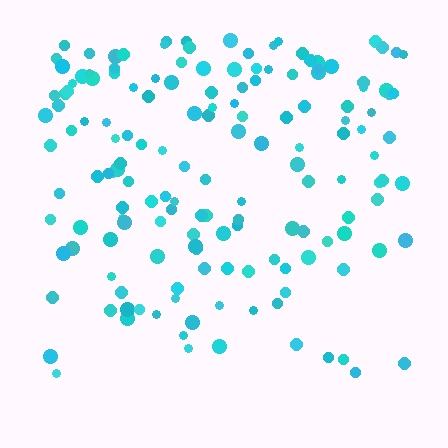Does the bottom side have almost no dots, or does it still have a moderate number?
Still a moderate number, just noticeably fewer than the top.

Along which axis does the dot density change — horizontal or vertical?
Vertical.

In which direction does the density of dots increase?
From bottom to top, with the top side densest.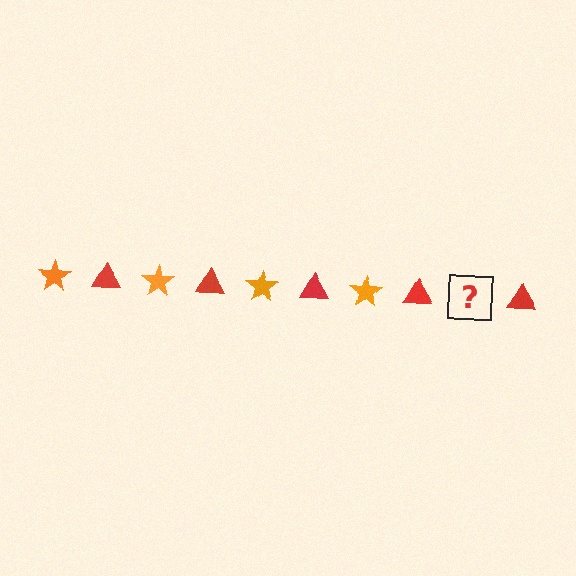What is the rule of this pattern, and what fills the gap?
The rule is that the pattern alternates between orange star and red triangle. The gap should be filled with an orange star.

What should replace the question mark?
The question mark should be replaced with an orange star.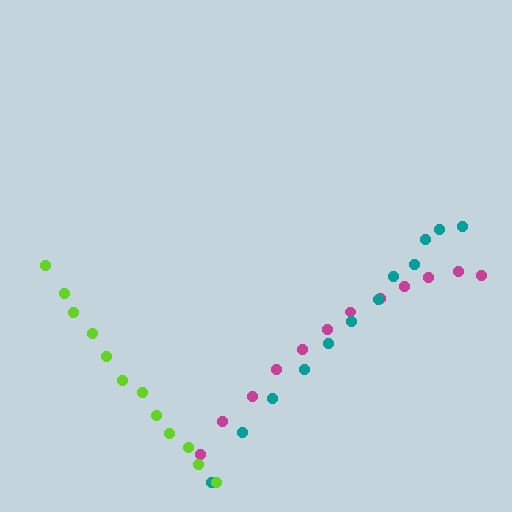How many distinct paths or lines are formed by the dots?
There are 3 distinct paths.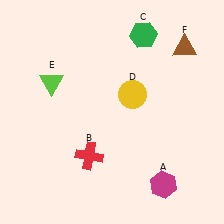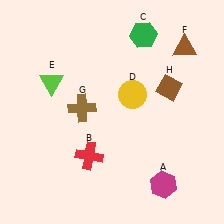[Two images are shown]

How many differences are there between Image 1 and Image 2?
There are 2 differences between the two images.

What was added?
A brown cross (G), a brown diamond (H) were added in Image 2.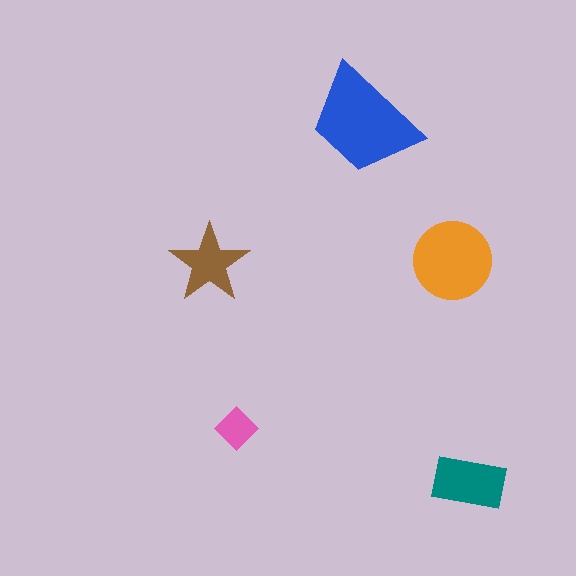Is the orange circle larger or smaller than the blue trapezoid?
Smaller.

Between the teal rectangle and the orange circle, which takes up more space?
The orange circle.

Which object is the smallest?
The pink diamond.